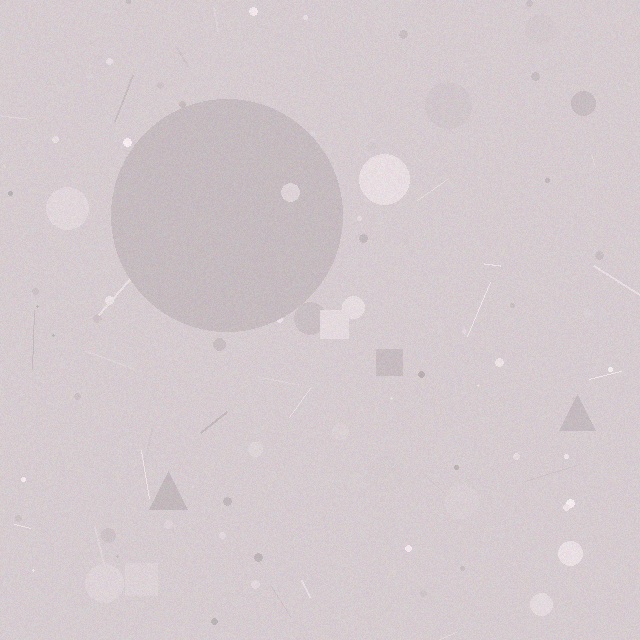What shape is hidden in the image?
A circle is hidden in the image.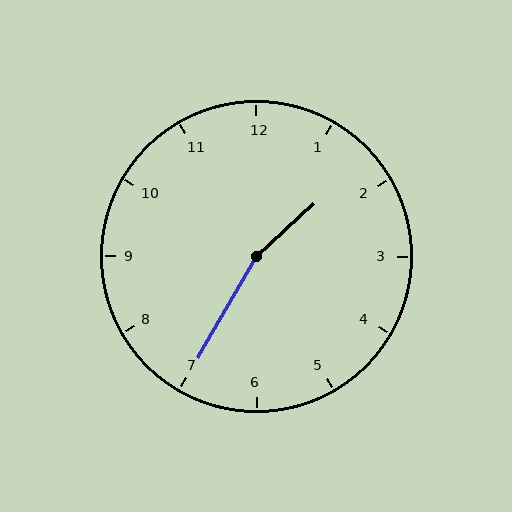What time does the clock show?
1:35.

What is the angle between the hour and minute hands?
Approximately 162 degrees.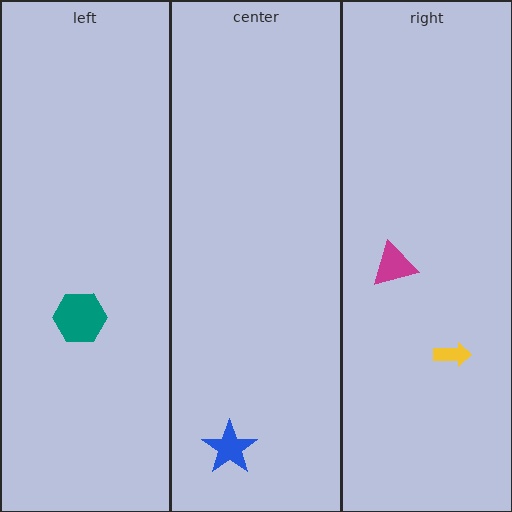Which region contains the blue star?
The center region.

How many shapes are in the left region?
1.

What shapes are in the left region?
The teal hexagon.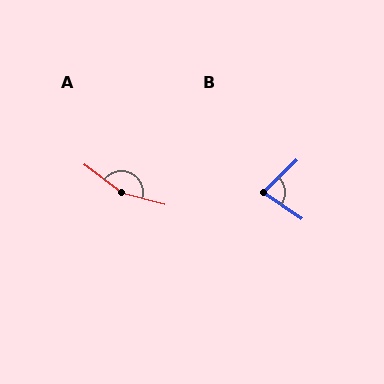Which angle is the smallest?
B, at approximately 79 degrees.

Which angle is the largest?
A, at approximately 158 degrees.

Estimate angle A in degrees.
Approximately 158 degrees.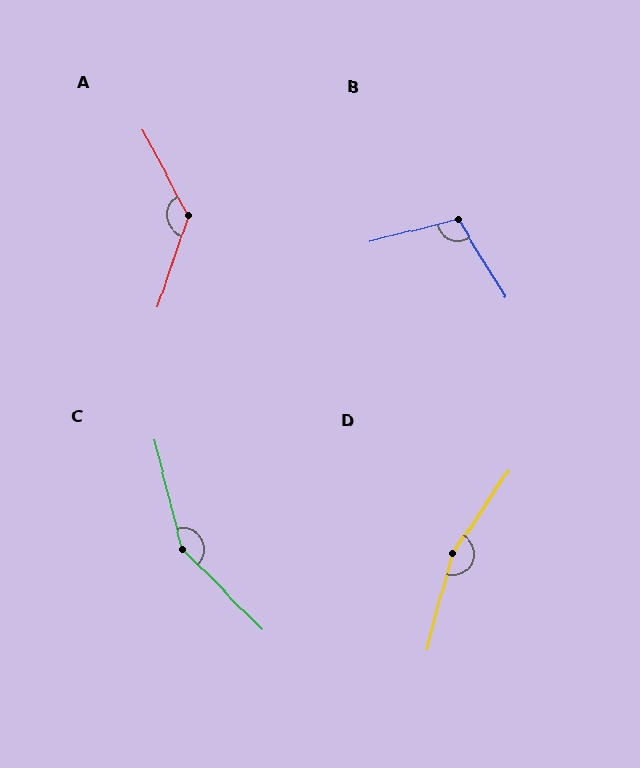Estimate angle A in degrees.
Approximately 134 degrees.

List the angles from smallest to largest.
B (107°), A (134°), C (149°), D (161°).